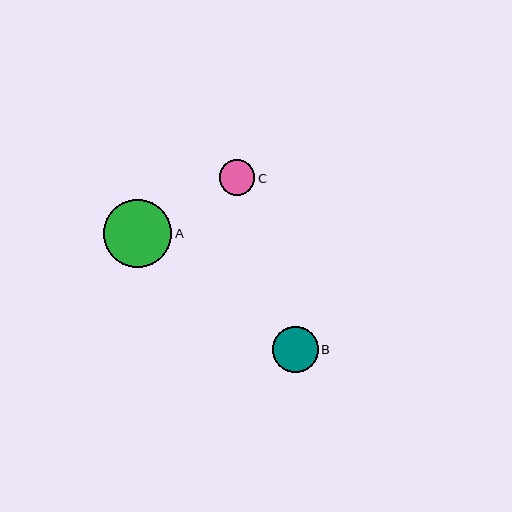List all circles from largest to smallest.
From largest to smallest: A, B, C.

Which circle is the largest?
Circle A is the largest with a size of approximately 69 pixels.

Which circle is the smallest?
Circle C is the smallest with a size of approximately 36 pixels.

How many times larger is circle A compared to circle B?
Circle A is approximately 1.5 times the size of circle B.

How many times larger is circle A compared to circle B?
Circle A is approximately 1.5 times the size of circle B.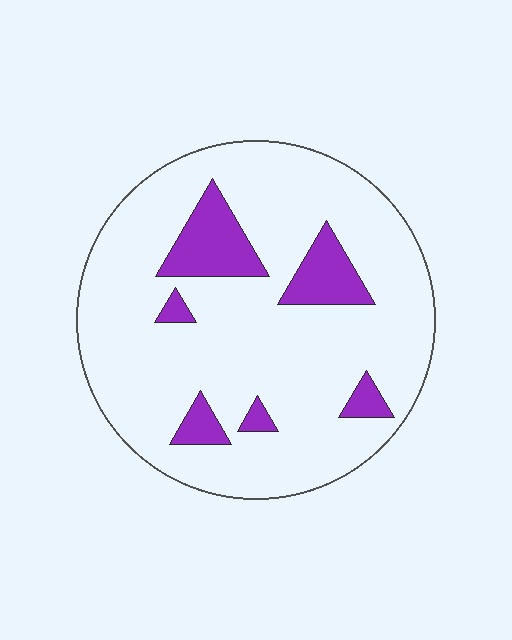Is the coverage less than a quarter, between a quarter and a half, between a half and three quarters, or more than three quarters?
Less than a quarter.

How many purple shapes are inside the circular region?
6.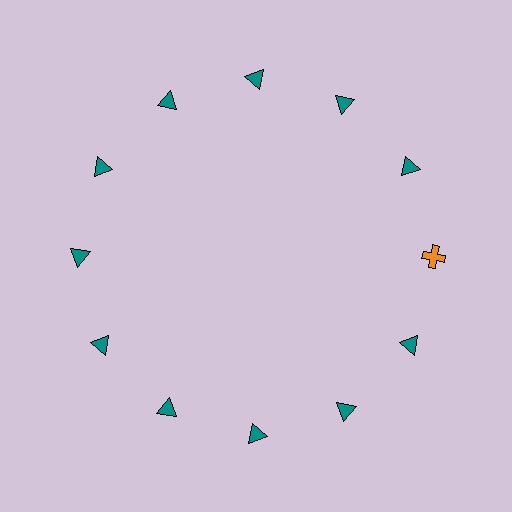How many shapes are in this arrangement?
There are 12 shapes arranged in a ring pattern.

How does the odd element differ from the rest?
It differs in both color (orange instead of teal) and shape (cross instead of triangle).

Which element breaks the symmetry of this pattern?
The orange cross at roughly the 3 o'clock position breaks the symmetry. All other shapes are teal triangles.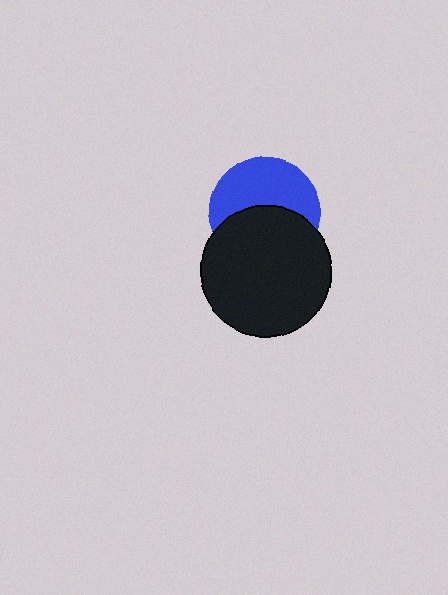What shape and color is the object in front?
The object in front is a black circle.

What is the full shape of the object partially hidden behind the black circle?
The partially hidden object is a blue circle.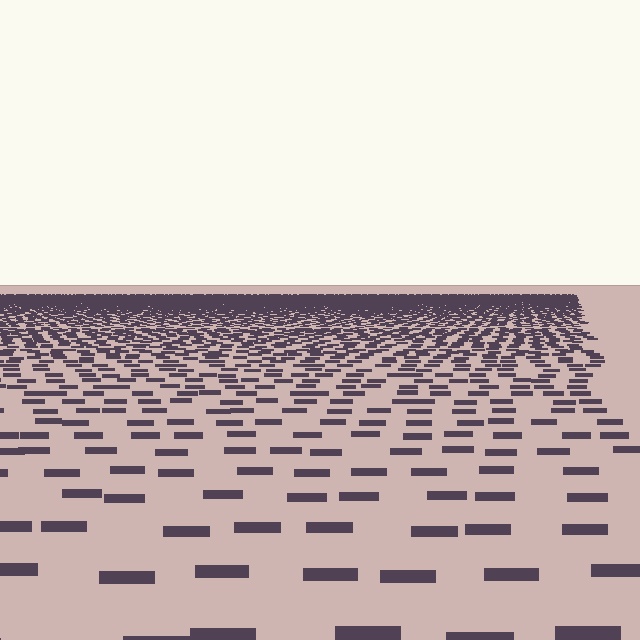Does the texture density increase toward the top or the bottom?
Density increases toward the top.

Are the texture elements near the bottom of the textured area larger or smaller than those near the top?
Larger. Near the bottom, elements are closer to the viewer and appear at a bigger on-screen size.